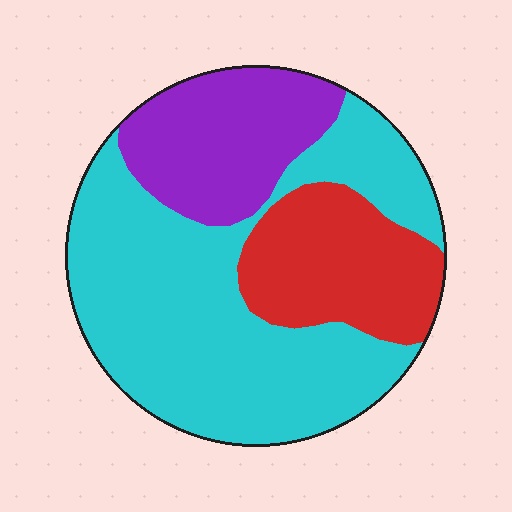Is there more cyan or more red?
Cyan.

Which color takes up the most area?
Cyan, at roughly 55%.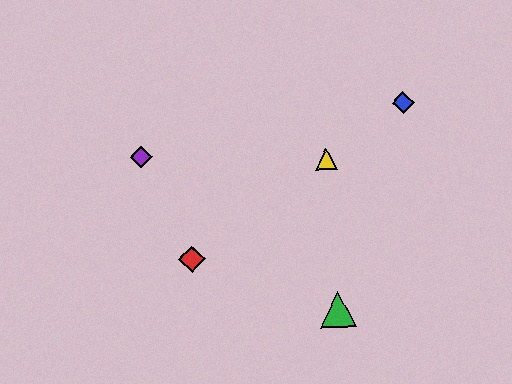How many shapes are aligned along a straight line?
3 shapes (the red diamond, the blue diamond, the yellow triangle) are aligned along a straight line.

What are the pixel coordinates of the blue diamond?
The blue diamond is at (403, 102).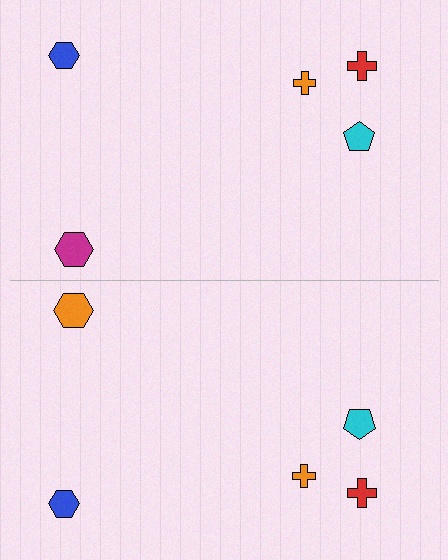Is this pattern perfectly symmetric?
No, the pattern is not perfectly symmetric. The orange hexagon on the bottom side breaks the symmetry — its mirror counterpart is magenta.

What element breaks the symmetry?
The orange hexagon on the bottom side breaks the symmetry — its mirror counterpart is magenta.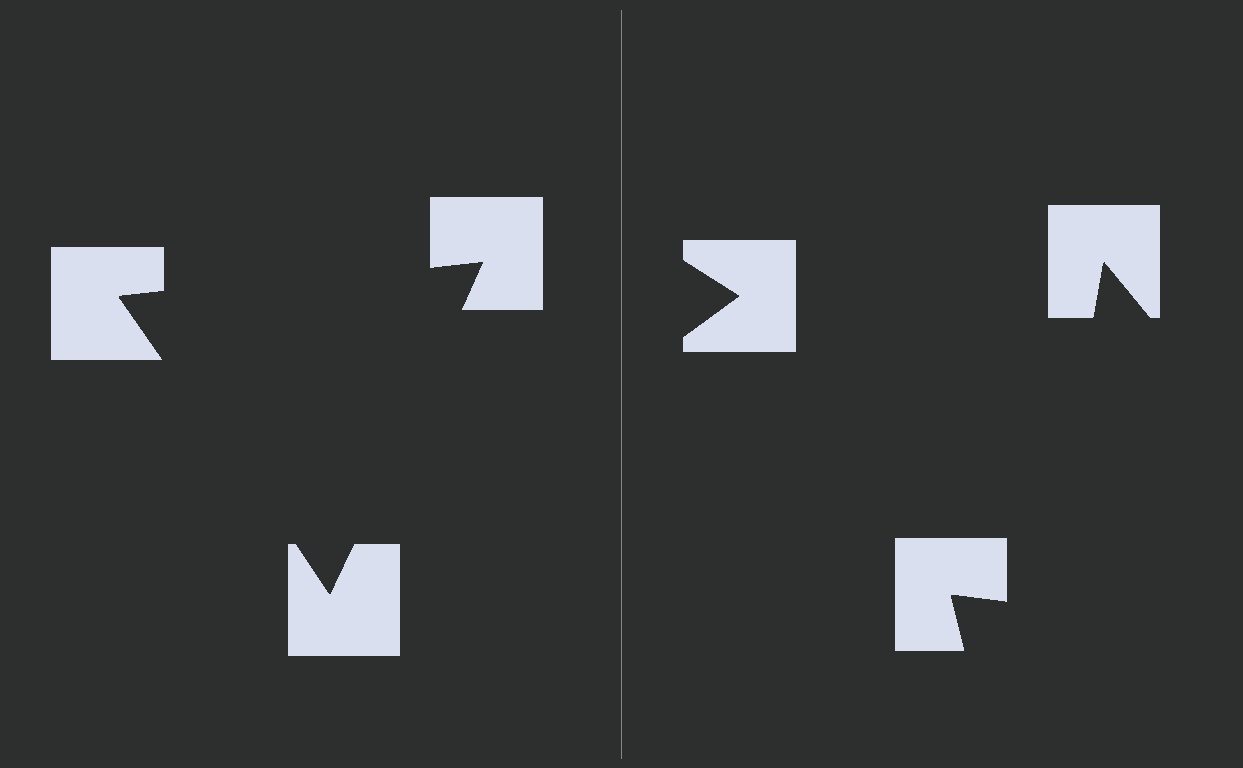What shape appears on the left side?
An illusory triangle.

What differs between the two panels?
The notched squares are positioned identically on both sides; only the wedge orientations differ. On the left they align to a triangle; on the right they are misaligned.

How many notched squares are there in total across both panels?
6 — 3 on each side.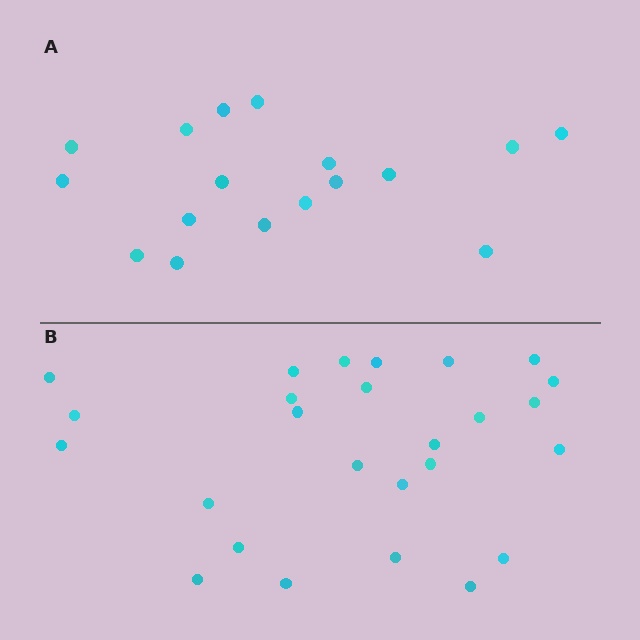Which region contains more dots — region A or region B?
Region B (the bottom region) has more dots.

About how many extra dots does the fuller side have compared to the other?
Region B has roughly 8 or so more dots than region A.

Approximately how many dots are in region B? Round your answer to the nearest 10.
About 30 dots. (The exact count is 26, which rounds to 30.)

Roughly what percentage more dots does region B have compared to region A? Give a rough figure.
About 55% more.